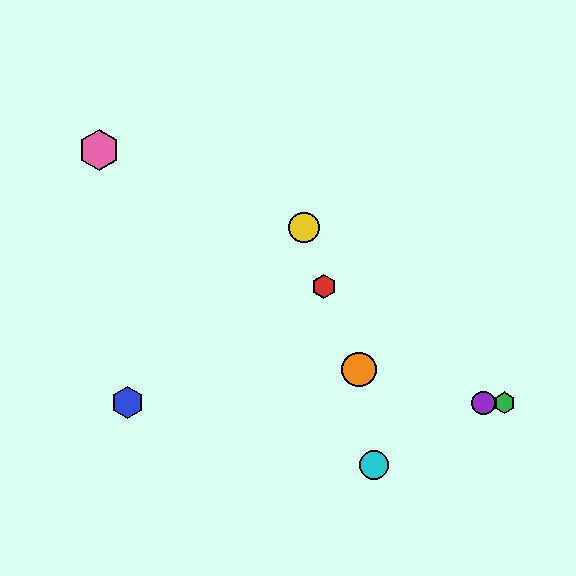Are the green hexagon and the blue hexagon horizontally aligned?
Yes, both are at y≈403.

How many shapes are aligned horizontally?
3 shapes (the blue hexagon, the green hexagon, the purple circle) are aligned horizontally.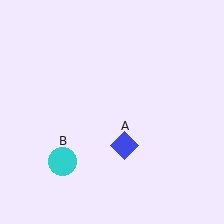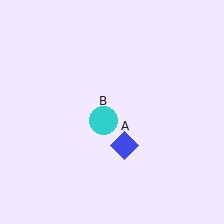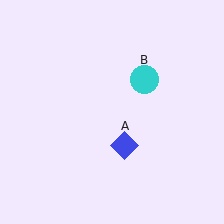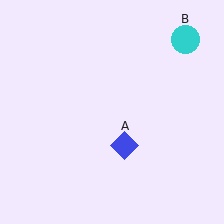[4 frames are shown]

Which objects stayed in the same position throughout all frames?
Blue diamond (object A) remained stationary.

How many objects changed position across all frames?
1 object changed position: cyan circle (object B).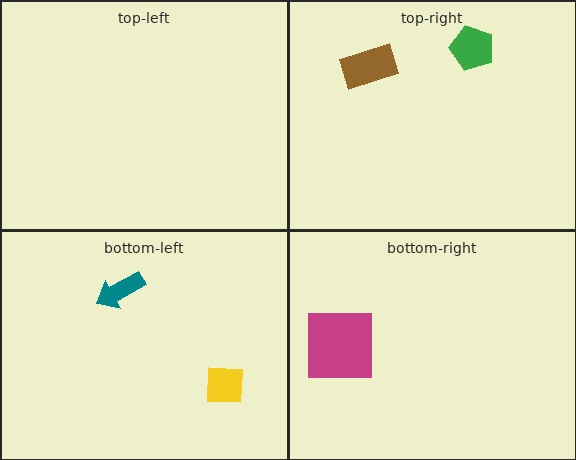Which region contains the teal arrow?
The bottom-left region.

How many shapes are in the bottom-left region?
2.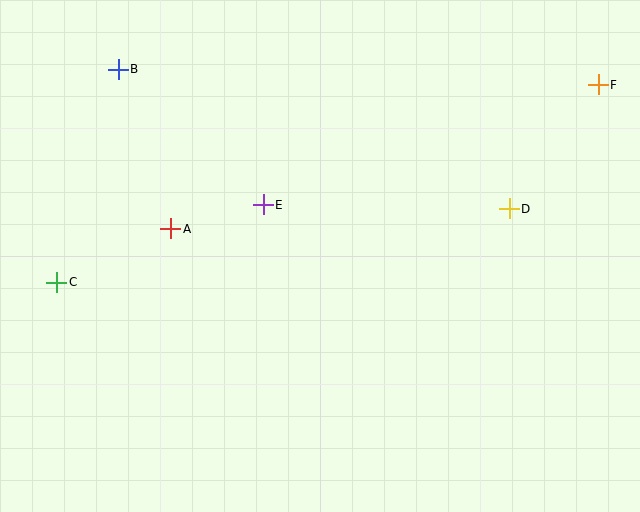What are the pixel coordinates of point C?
Point C is at (57, 282).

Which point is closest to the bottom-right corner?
Point D is closest to the bottom-right corner.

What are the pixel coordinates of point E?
Point E is at (263, 205).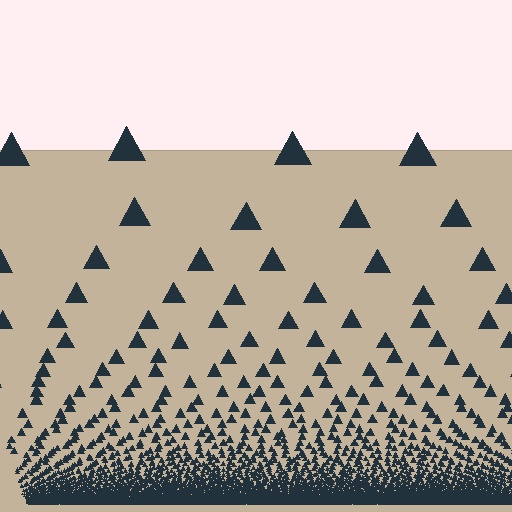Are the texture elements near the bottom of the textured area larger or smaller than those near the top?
Smaller. The gradient is inverted — elements near the bottom are smaller and denser.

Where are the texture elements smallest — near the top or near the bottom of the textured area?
Near the bottom.